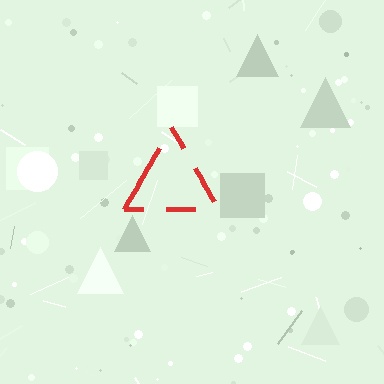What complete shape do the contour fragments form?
The contour fragments form a triangle.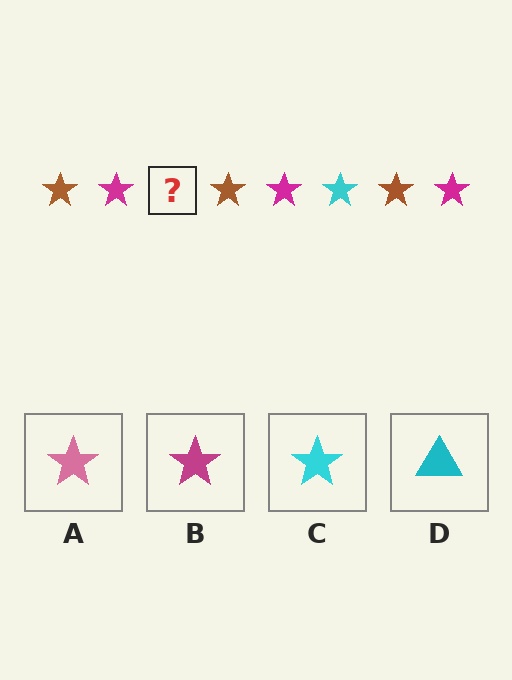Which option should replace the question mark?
Option C.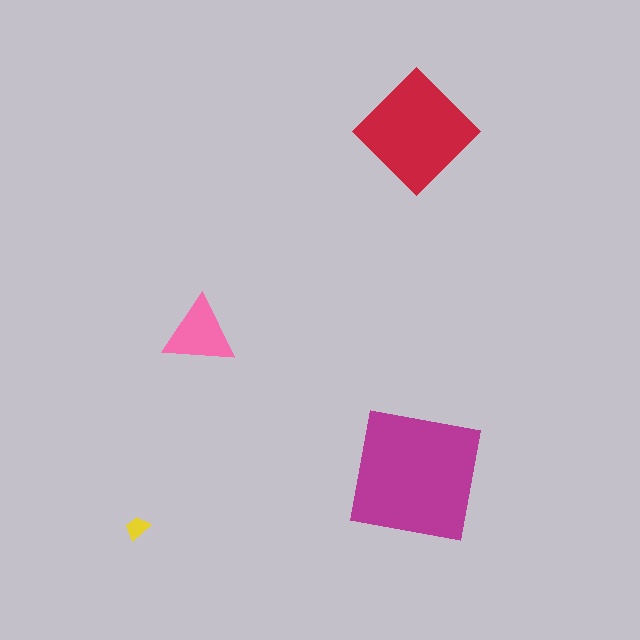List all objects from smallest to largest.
The yellow trapezoid, the pink triangle, the red diamond, the magenta square.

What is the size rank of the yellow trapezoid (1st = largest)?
4th.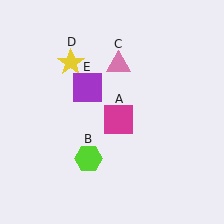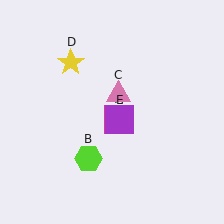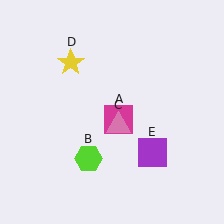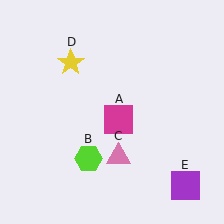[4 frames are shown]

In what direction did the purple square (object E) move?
The purple square (object E) moved down and to the right.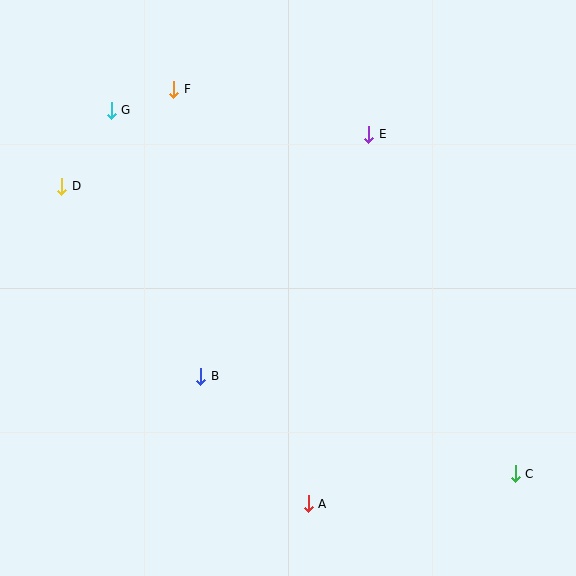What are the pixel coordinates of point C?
Point C is at (515, 474).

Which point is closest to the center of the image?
Point B at (201, 377) is closest to the center.